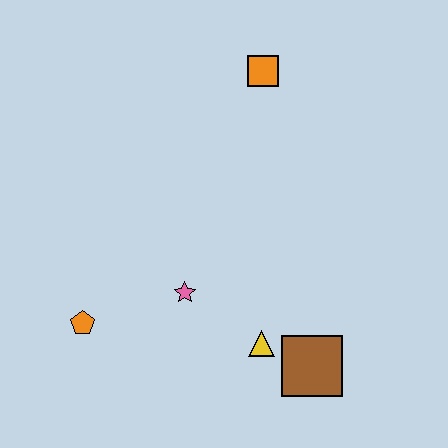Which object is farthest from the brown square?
The orange square is farthest from the brown square.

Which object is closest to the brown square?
The yellow triangle is closest to the brown square.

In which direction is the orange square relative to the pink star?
The orange square is above the pink star.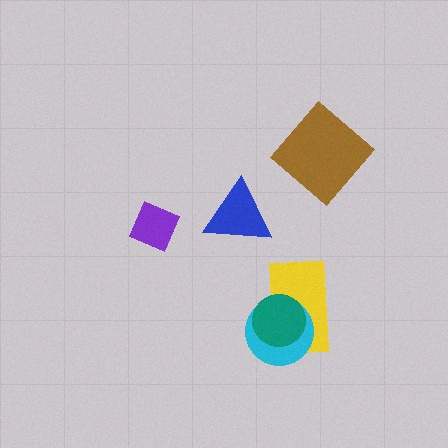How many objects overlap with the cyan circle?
2 objects overlap with the cyan circle.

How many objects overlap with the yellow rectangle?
2 objects overlap with the yellow rectangle.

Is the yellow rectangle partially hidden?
Yes, it is partially covered by another shape.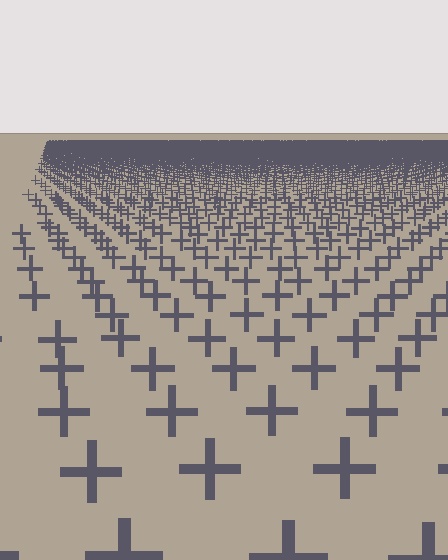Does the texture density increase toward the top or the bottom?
Density increases toward the top.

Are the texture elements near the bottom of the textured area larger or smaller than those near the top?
Larger. Near the bottom, elements are closer to the viewer and appear at a bigger on-screen size.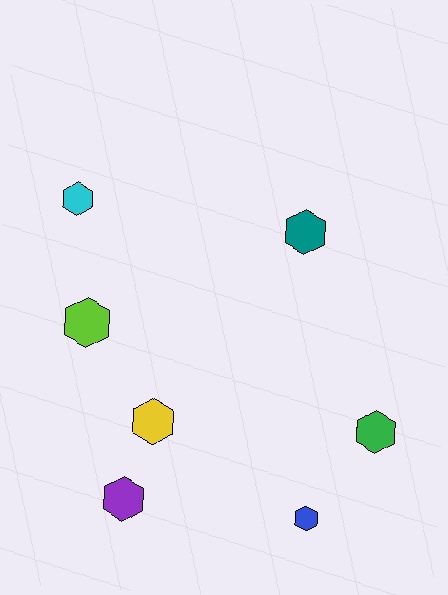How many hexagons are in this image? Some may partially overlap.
There are 7 hexagons.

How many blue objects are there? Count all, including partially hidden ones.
There is 1 blue object.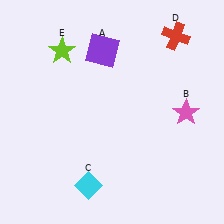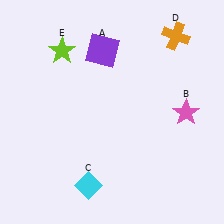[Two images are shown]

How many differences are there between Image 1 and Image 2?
There is 1 difference between the two images.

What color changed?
The cross (D) changed from red in Image 1 to orange in Image 2.